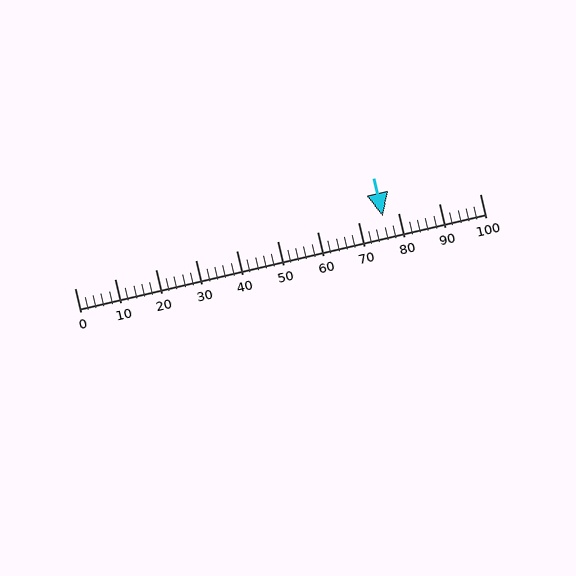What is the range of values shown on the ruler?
The ruler shows values from 0 to 100.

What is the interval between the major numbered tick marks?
The major tick marks are spaced 10 units apart.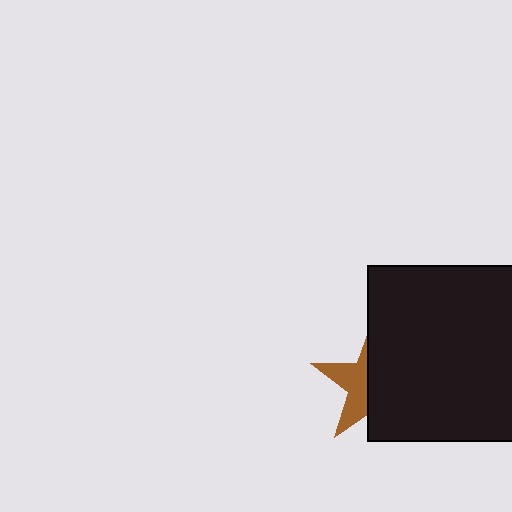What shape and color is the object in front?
The object in front is a black square.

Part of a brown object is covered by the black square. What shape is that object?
It is a star.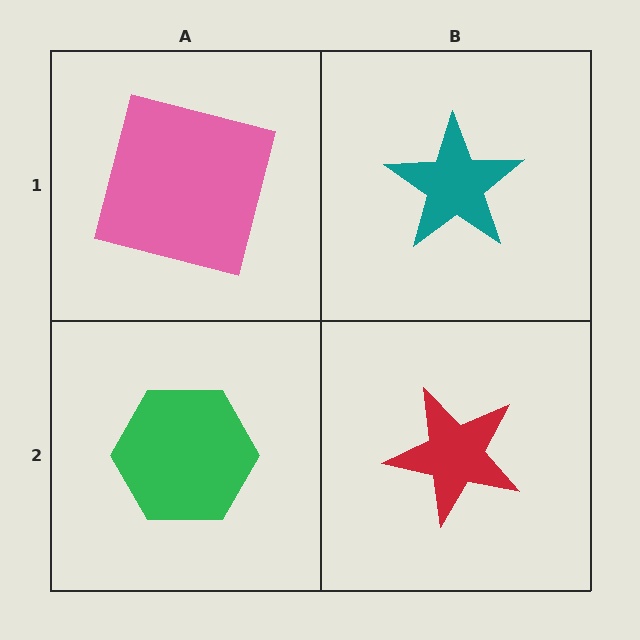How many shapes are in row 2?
2 shapes.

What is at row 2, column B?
A red star.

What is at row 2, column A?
A green hexagon.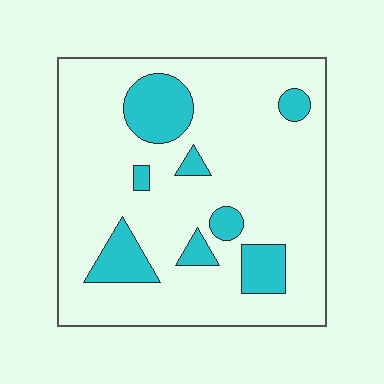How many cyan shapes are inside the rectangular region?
8.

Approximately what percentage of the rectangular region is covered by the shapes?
Approximately 15%.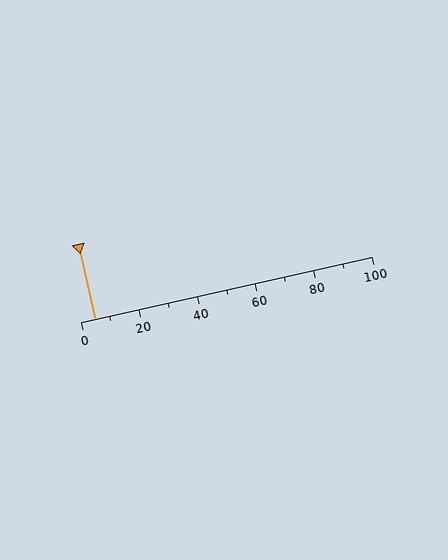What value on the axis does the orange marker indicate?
The marker indicates approximately 5.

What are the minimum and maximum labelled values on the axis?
The axis runs from 0 to 100.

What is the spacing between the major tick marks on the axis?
The major ticks are spaced 20 apart.